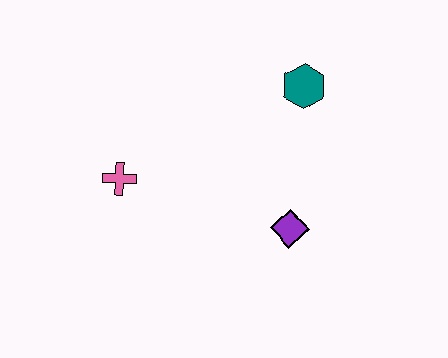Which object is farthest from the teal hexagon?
The pink cross is farthest from the teal hexagon.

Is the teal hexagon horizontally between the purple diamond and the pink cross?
No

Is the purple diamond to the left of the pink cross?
No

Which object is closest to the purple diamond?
The teal hexagon is closest to the purple diamond.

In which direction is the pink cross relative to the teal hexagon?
The pink cross is to the left of the teal hexagon.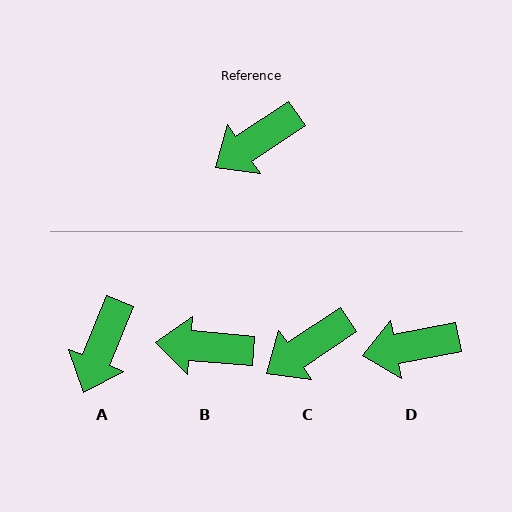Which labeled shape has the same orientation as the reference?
C.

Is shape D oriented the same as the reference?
No, it is off by about 23 degrees.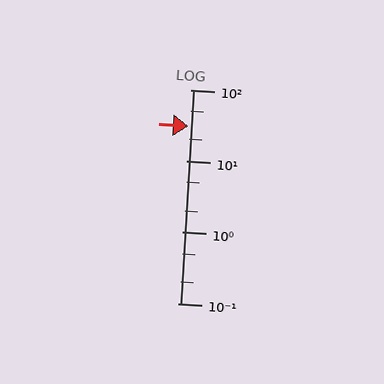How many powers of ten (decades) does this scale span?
The scale spans 3 decades, from 0.1 to 100.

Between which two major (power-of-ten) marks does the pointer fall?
The pointer is between 10 and 100.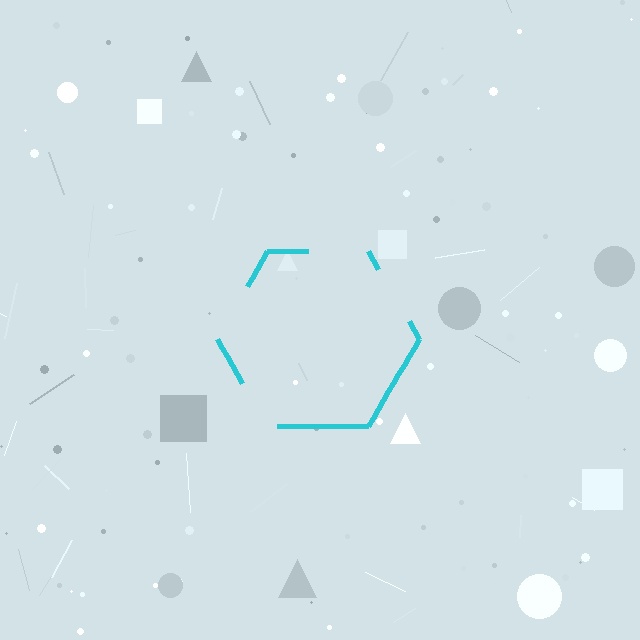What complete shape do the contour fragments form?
The contour fragments form a hexagon.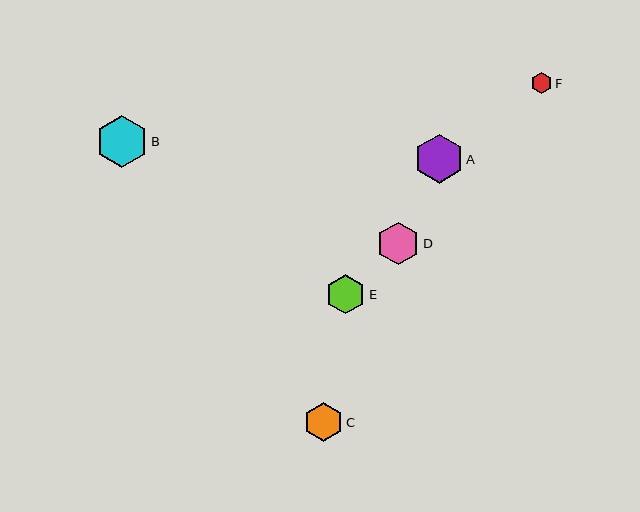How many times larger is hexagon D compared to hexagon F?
Hexagon D is approximately 2.1 times the size of hexagon F.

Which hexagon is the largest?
Hexagon B is the largest with a size of approximately 52 pixels.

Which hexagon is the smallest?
Hexagon F is the smallest with a size of approximately 20 pixels.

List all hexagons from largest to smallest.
From largest to smallest: B, A, D, E, C, F.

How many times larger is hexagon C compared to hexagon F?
Hexagon C is approximately 1.9 times the size of hexagon F.